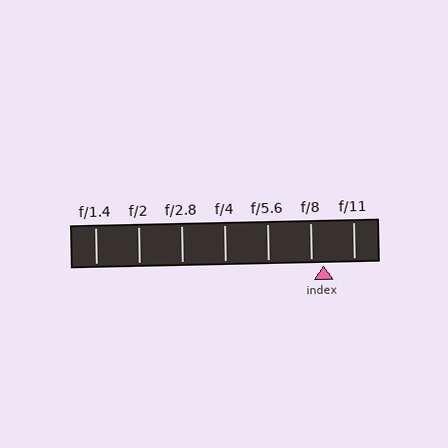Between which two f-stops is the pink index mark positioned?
The index mark is between f/8 and f/11.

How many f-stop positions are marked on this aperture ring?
There are 7 f-stop positions marked.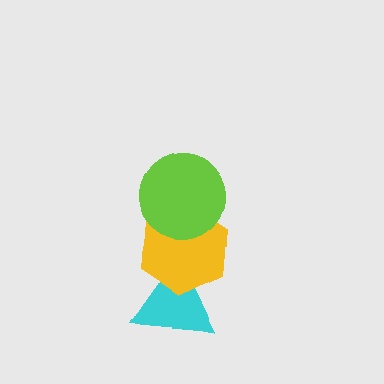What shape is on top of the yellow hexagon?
The lime circle is on top of the yellow hexagon.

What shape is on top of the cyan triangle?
The yellow hexagon is on top of the cyan triangle.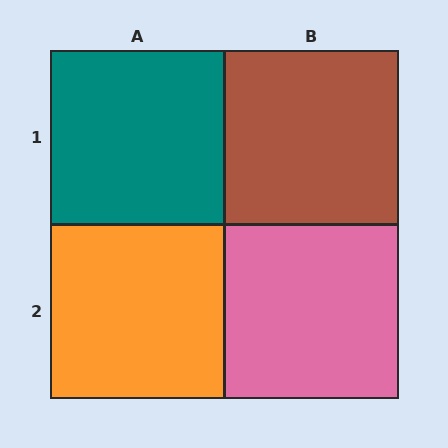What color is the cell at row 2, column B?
Pink.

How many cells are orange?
1 cell is orange.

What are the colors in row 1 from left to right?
Teal, brown.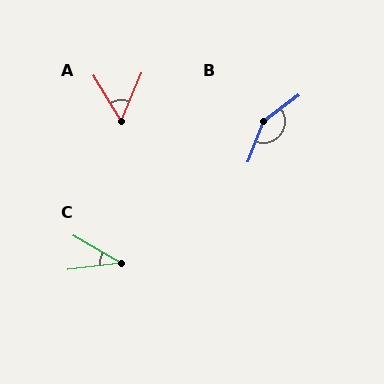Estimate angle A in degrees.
Approximately 54 degrees.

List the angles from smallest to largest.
C (37°), A (54°), B (148°).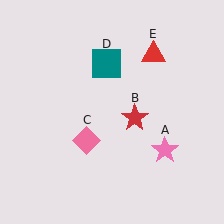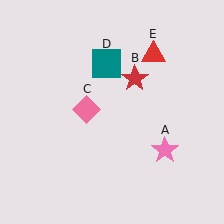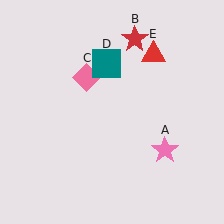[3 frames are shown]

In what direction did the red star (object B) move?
The red star (object B) moved up.